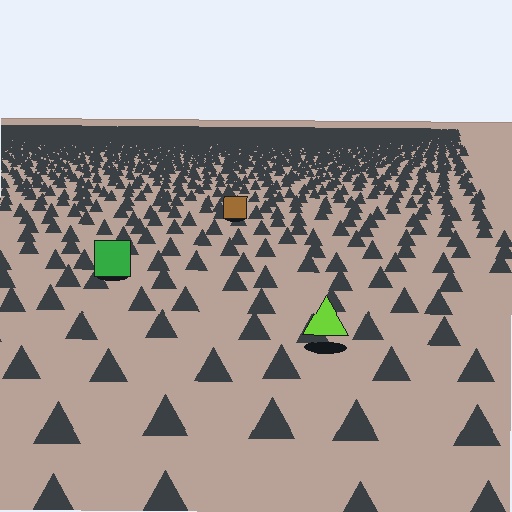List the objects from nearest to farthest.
From nearest to farthest: the lime triangle, the green square, the brown square.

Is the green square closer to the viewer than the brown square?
Yes. The green square is closer — you can tell from the texture gradient: the ground texture is coarser near it.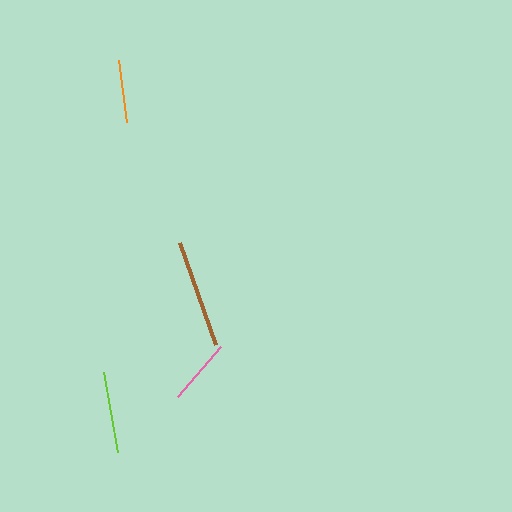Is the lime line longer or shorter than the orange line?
The lime line is longer than the orange line.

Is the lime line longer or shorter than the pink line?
The lime line is longer than the pink line.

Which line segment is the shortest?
The orange line is the shortest at approximately 63 pixels.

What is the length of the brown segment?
The brown segment is approximately 109 pixels long.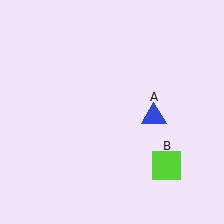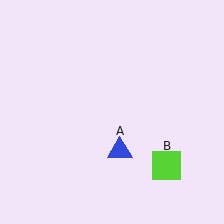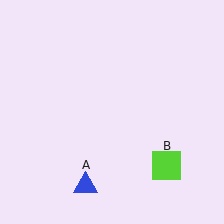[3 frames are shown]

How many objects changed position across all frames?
1 object changed position: blue triangle (object A).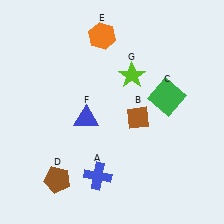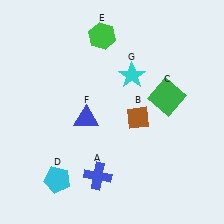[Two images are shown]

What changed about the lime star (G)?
In Image 1, G is lime. In Image 2, it changed to cyan.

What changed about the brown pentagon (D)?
In Image 1, D is brown. In Image 2, it changed to cyan.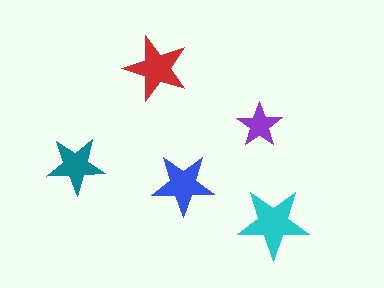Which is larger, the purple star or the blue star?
The blue one.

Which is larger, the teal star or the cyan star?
The cyan one.